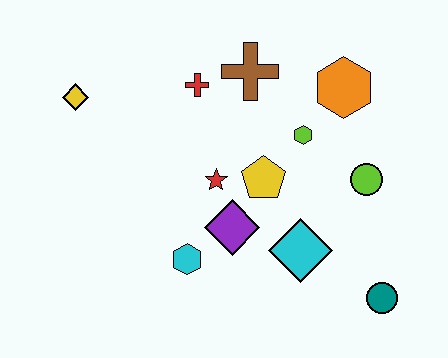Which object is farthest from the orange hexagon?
The yellow diamond is farthest from the orange hexagon.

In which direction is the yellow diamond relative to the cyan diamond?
The yellow diamond is to the left of the cyan diamond.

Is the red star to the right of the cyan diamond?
No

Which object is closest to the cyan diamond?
The purple diamond is closest to the cyan diamond.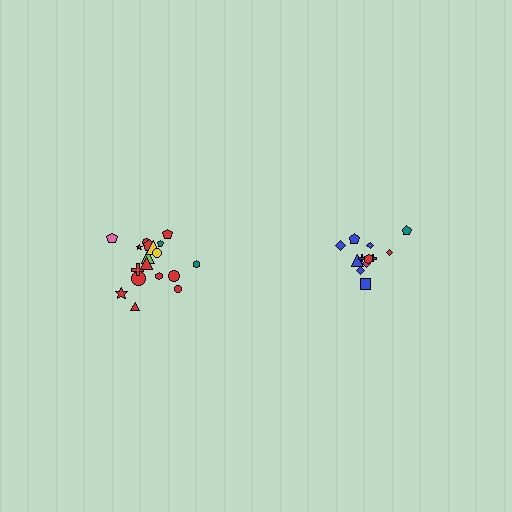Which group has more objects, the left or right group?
The left group.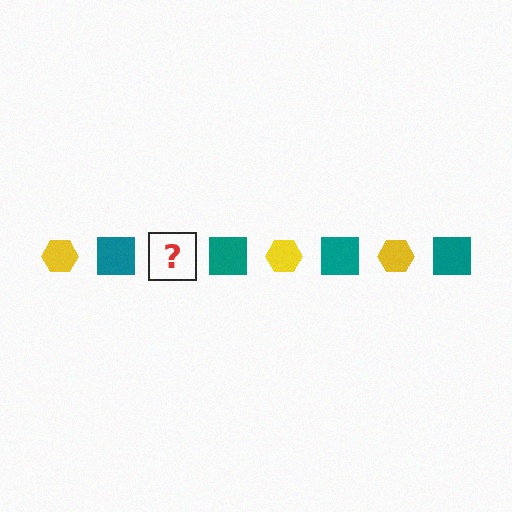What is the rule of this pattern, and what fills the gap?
The rule is that the pattern alternates between yellow hexagon and teal square. The gap should be filled with a yellow hexagon.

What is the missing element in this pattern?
The missing element is a yellow hexagon.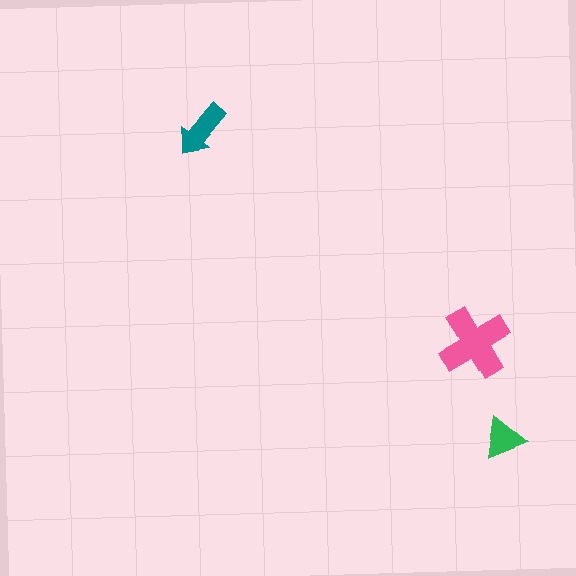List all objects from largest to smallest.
The pink cross, the teal arrow, the green triangle.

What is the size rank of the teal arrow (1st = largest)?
2nd.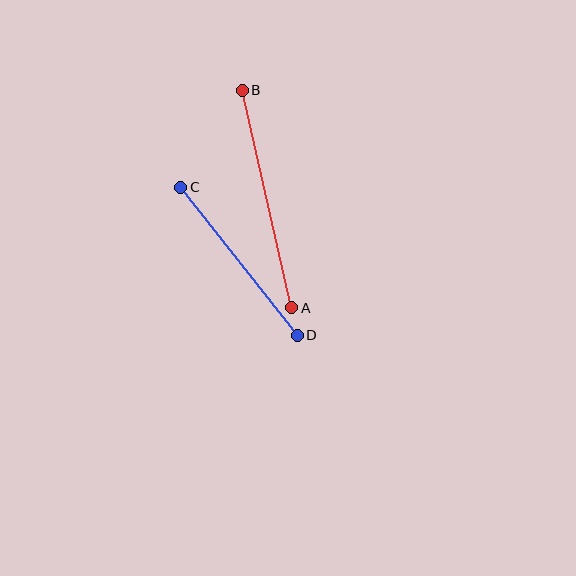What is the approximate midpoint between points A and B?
The midpoint is at approximately (267, 199) pixels.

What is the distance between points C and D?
The distance is approximately 188 pixels.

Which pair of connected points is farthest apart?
Points A and B are farthest apart.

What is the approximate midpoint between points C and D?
The midpoint is at approximately (239, 261) pixels.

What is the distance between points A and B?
The distance is approximately 223 pixels.